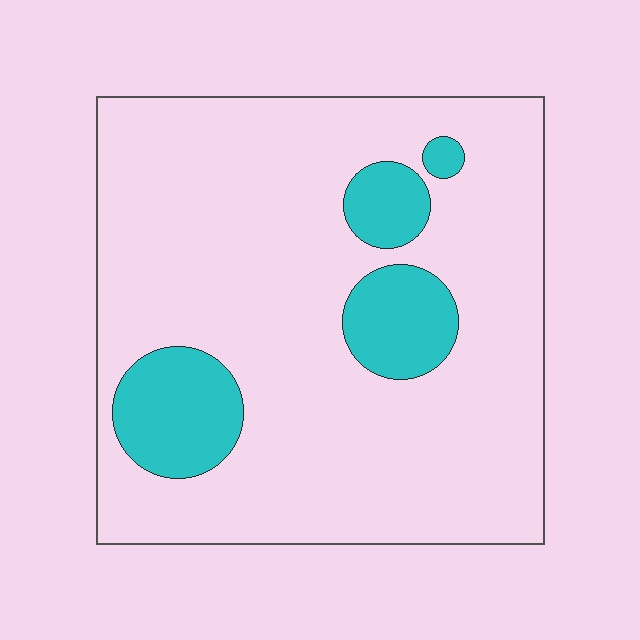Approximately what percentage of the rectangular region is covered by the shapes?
Approximately 15%.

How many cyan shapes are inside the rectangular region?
4.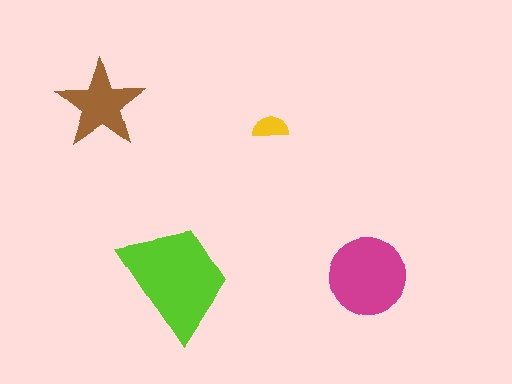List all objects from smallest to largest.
The yellow semicircle, the brown star, the magenta circle, the lime trapezoid.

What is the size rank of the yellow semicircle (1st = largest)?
4th.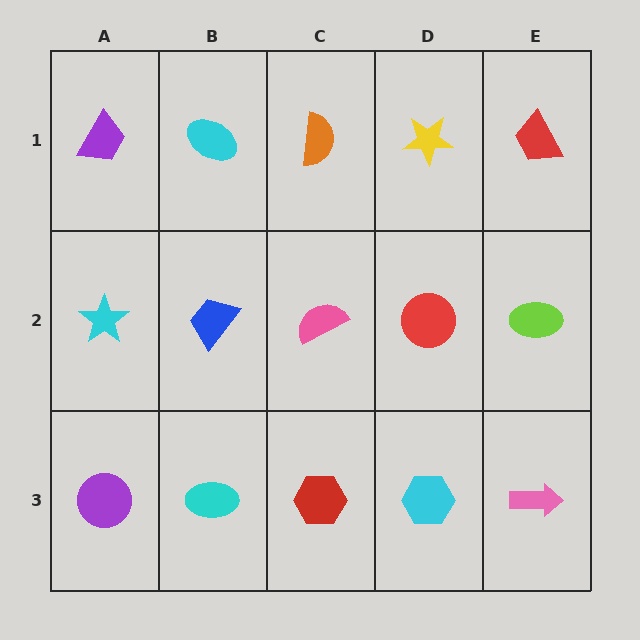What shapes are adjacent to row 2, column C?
An orange semicircle (row 1, column C), a red hexagon (row 3, column C), a blue trapezoid (row 2, column B), a red circle (row 2, column D).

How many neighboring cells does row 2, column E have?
3.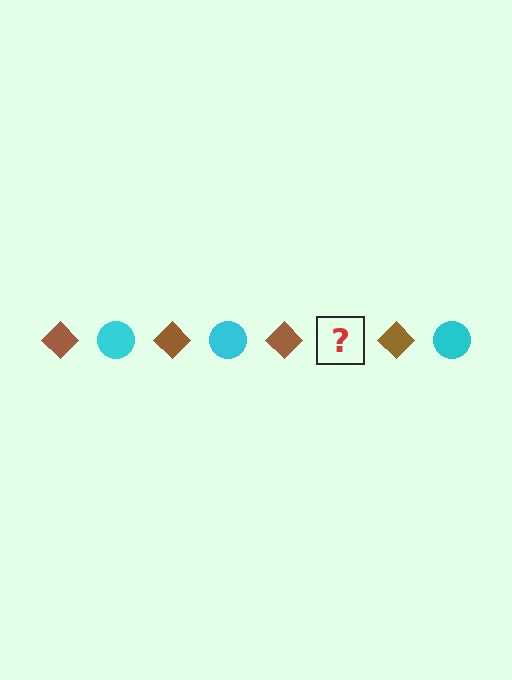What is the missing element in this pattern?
The missing element is a cyan circle.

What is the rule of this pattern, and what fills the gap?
The rule is that the pattern alternates between brown diamond and cyan circle. The gap should be filled with a cyan circle.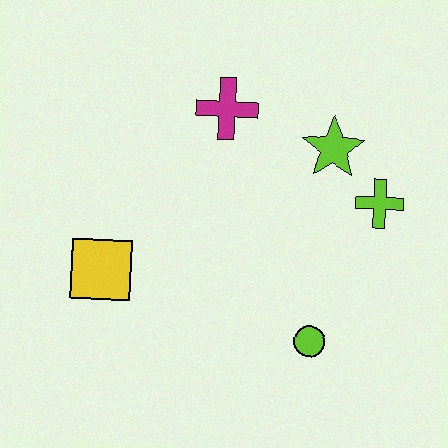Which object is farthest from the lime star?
The yellow square is farthest from the lime star.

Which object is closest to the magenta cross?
The lime star is closest to the magenta cross.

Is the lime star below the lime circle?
No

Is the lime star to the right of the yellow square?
Yes